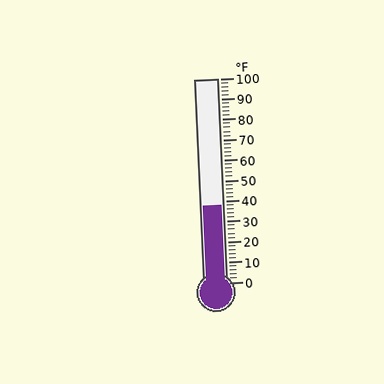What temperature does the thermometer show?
The thermometer shows approximately 38°F.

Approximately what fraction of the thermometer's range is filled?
The thermometer is filled to approximately 40% of its range.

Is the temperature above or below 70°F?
The temperature is below 70°F.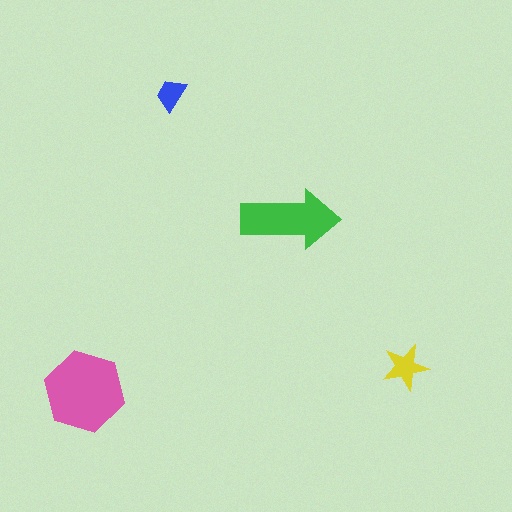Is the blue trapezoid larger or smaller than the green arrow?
Smaller.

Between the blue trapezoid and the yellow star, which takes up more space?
The yellow star.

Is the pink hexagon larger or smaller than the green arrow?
Larger.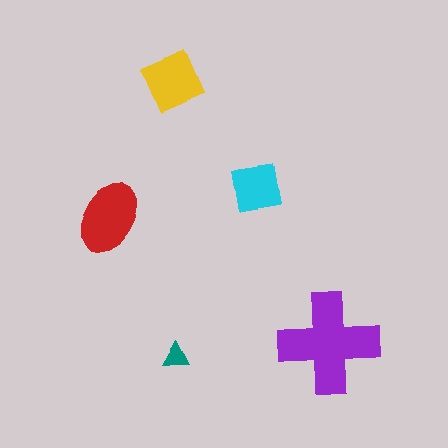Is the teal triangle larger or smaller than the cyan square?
Smaller.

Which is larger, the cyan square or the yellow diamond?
The yellow diamond.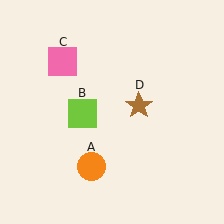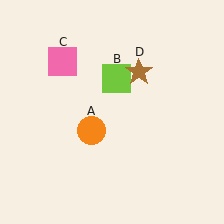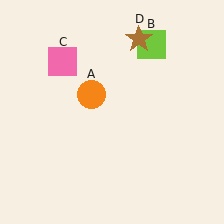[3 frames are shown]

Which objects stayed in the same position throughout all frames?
Pink square (object C) remained stationary.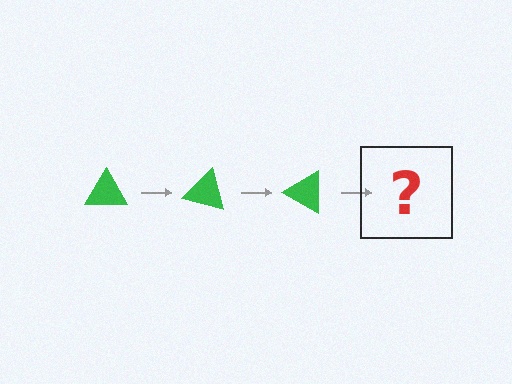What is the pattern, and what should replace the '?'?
The pattern is that the triangle rotates 15 degrees each step. The '?' should be a green triangle rotated 45 degrees.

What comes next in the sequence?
The next element should be a green triangle rotated 45 degrees.